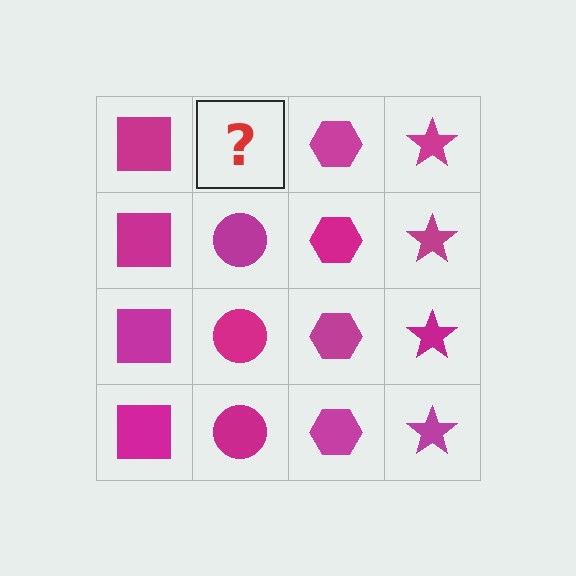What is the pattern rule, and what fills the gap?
The rule is that each column has a consistent shape. The gap should be filled with a magenta circle.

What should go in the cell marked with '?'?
The missing cell should contain a magenta circle.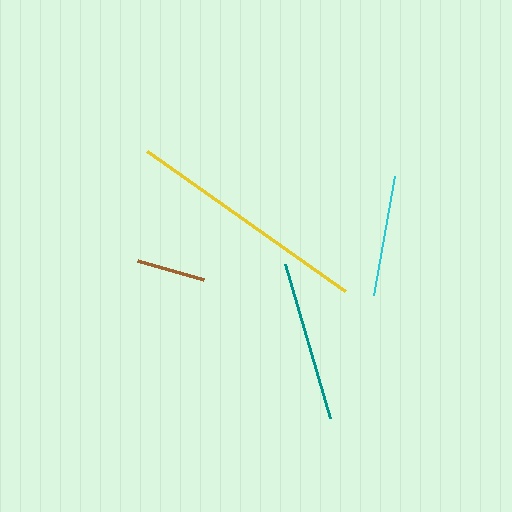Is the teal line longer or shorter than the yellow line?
The yellow line is longer than the teal line.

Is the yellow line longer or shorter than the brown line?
The yellow line is longer than the brown line.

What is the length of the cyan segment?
The cyan segment is approximately 121 pixels long.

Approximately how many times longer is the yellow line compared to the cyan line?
The yellow line is approximately 2.0 times the length of the cyan line.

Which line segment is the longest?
The yellow line is the longest at approximately 242 pixels.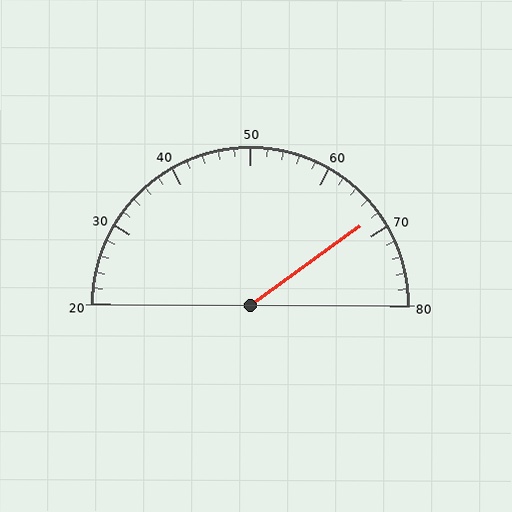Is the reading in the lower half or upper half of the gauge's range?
The reading is in the upper half of the range (20 to 80).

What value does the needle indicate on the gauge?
The needle indicates approximately 68.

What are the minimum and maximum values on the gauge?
The gauge ranges from 20 to 80.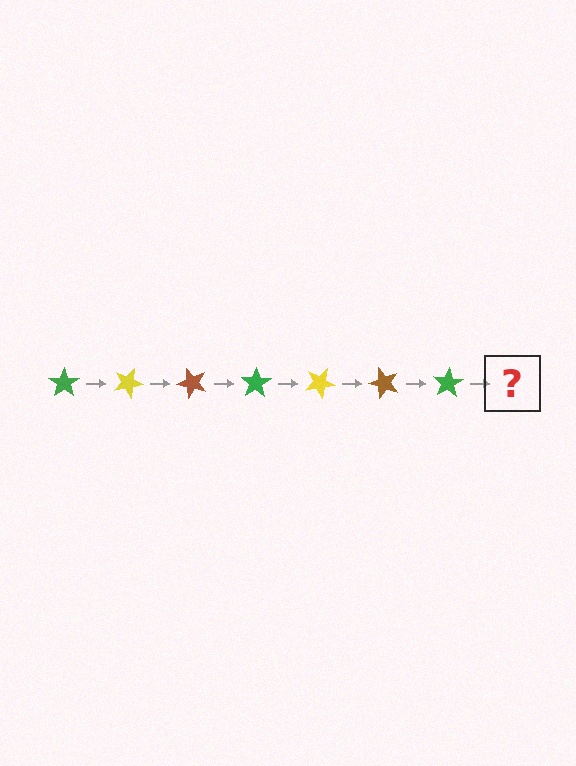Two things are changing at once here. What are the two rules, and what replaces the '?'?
The two rules are that it rotates 25 degrees each step and the color cycles through green, yellow, and brown. The '?' should be a yellow star, rotated 175 degrees from the start.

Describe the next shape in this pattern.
It should be a yellow star, rotated 175 degrees from the start.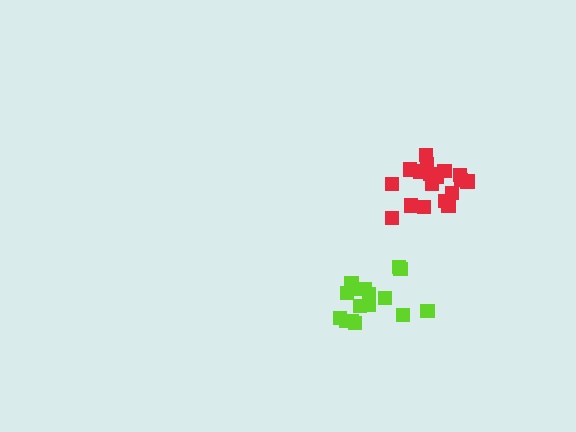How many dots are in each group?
Group 1: 19 dots, Group 2: 16 dots (35 total).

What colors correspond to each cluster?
The clusters are colored: red, lime.